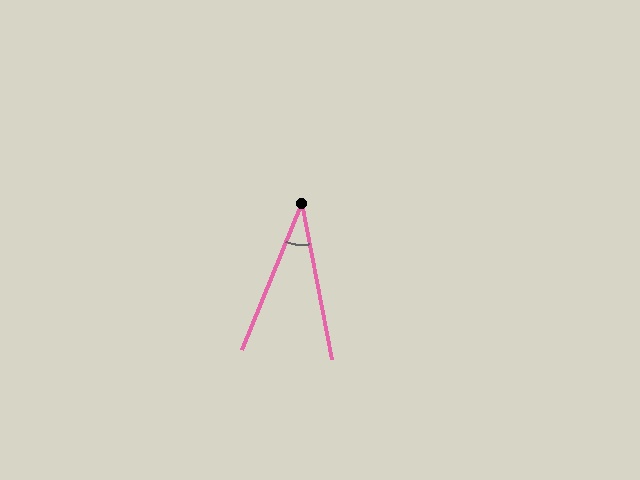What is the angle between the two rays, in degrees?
Approximately 33 degrees.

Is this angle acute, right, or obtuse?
It is acute.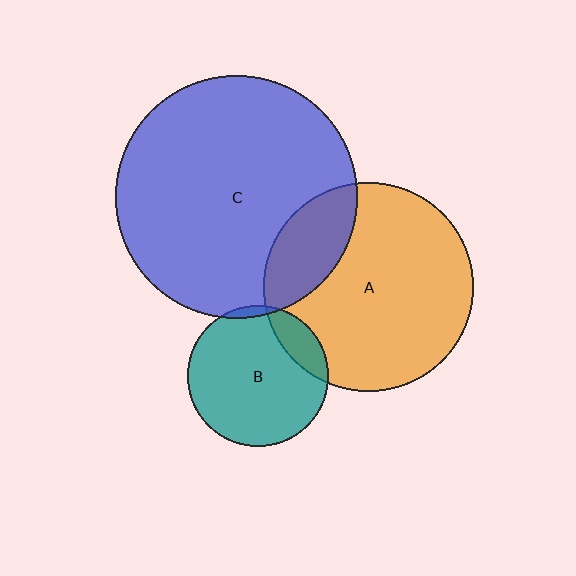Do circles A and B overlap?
Yes.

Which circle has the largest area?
Circle C (blue).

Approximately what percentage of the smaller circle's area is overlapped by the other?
Approximately 15%.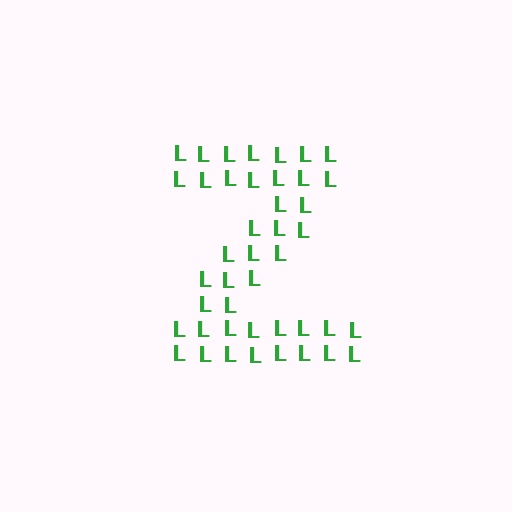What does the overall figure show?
The overall figure shows the letter Z.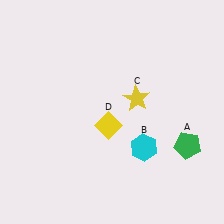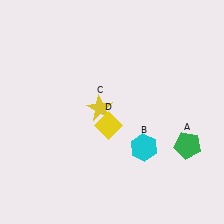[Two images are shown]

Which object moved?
The yellow star (C) moved left.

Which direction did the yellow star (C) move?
The yellow star (C) moved left.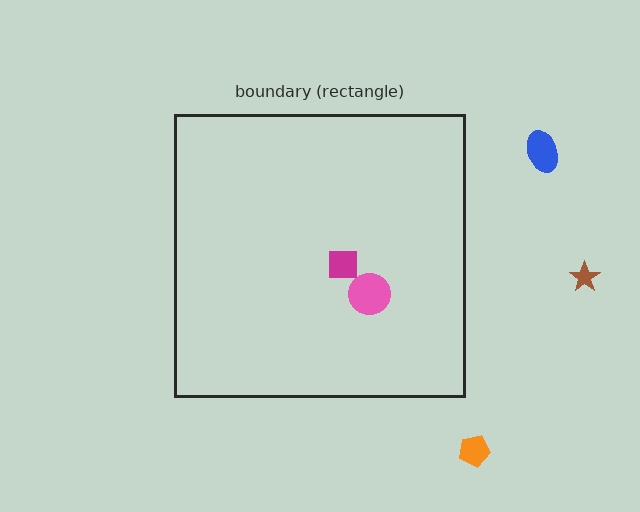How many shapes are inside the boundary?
2 inside, 3 outside.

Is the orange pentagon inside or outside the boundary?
Outside.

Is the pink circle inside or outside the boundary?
Inside.